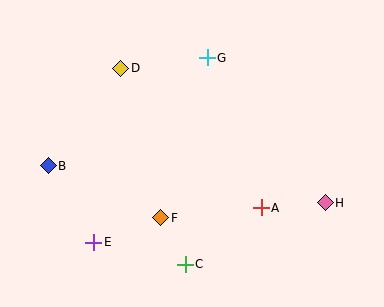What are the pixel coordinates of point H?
Point H is at (325, 203).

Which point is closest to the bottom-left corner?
Point E is closest to the bottom-left corner.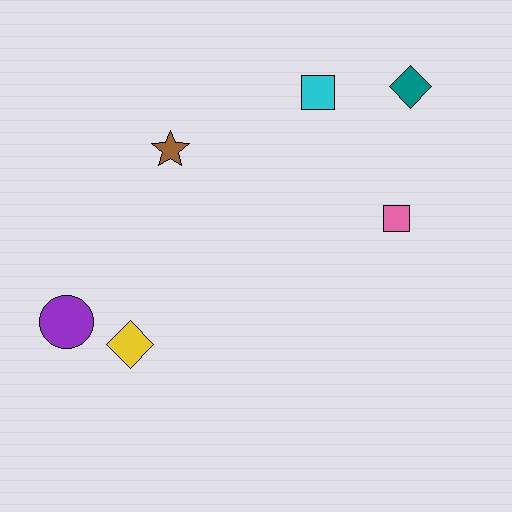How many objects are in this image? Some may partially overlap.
There are 6 objects.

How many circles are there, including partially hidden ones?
There is 1 circle.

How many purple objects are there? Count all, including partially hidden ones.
There is 1 purple object.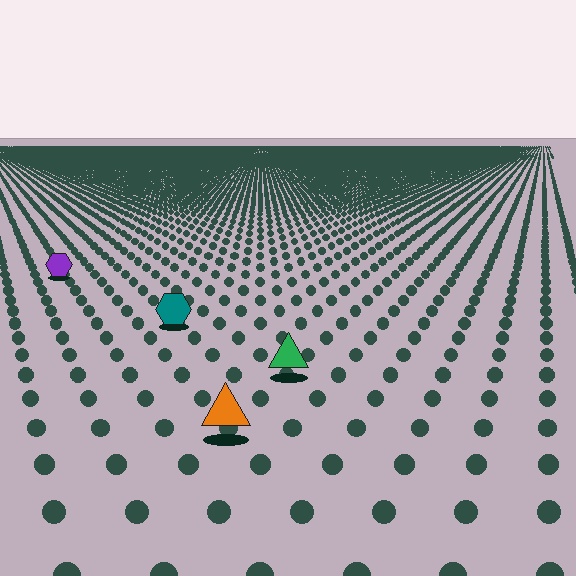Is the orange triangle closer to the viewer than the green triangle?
Yes. The orange triangle is closer — you can tell from the texture gradient: the ground texture is coarser near it.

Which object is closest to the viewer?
The orange triangle is closest. The texture marks near it are larger and more spread out.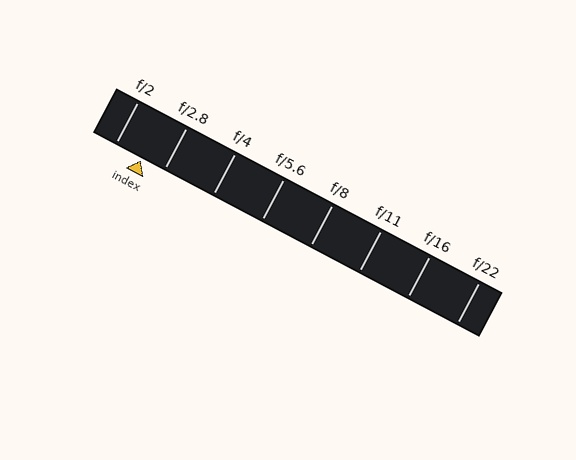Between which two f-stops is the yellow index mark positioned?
The index mark is between f/2 and f/2.8.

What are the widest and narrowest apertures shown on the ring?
The widest aperture shown is f/2 and the narrowest is f/22.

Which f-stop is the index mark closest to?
The index mark is closest to f/2.8.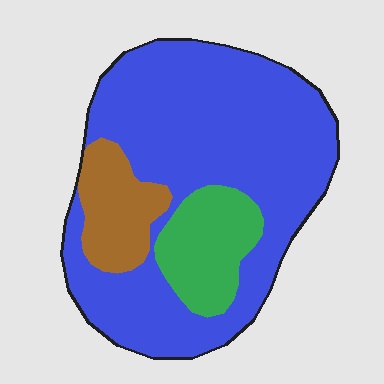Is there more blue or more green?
Blue.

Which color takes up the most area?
Blue, at roughly 70%.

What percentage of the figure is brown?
Brown covers 13% of the figure.